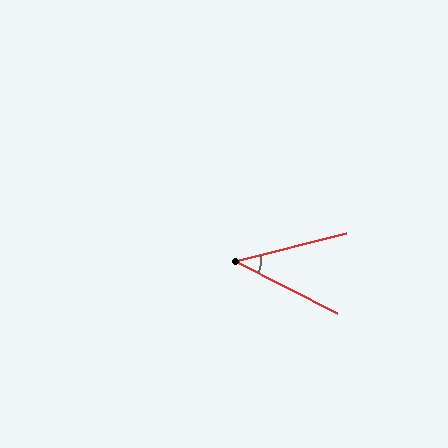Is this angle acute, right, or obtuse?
It is acute.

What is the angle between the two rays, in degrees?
Approximately 41 degrees.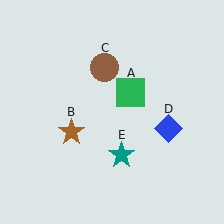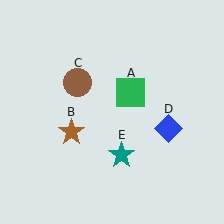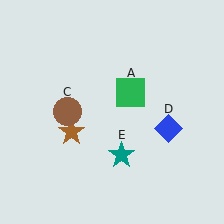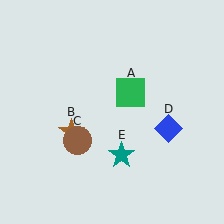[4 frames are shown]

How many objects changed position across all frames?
1 object changed position: brown circle (object C).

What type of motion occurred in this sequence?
The brown circle (object C) rotated counterclockwise around the center of the scene.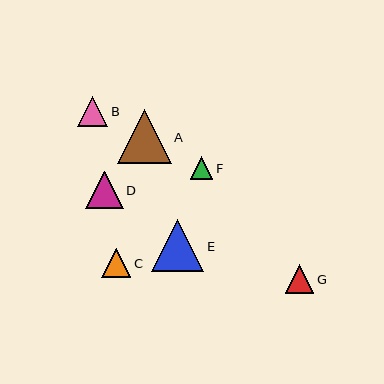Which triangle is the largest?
Triangle A is the largest with a size of approximately 54 pixels.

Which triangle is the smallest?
Triangle F is the smallest with a size of approximately 22 pixels.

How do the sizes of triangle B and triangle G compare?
Triangle B and triangle G are approximately the same size.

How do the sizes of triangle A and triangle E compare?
Triangle A and triangle E are approximately the same size.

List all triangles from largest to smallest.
From largest to smallest: A, E, D, B, C, G, F.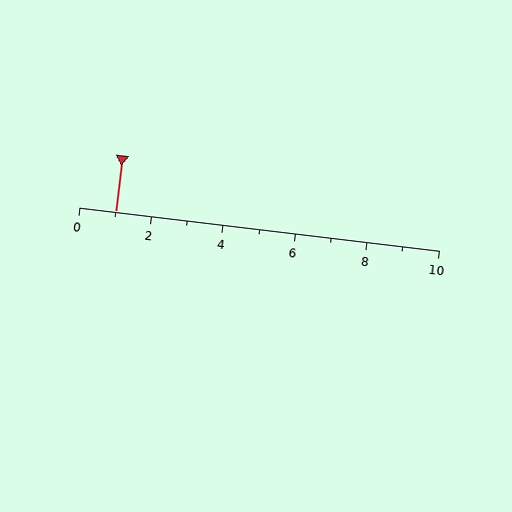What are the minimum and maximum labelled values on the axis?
The axis runs from 0 to 10.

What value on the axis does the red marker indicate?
The marker indicates approximately 1.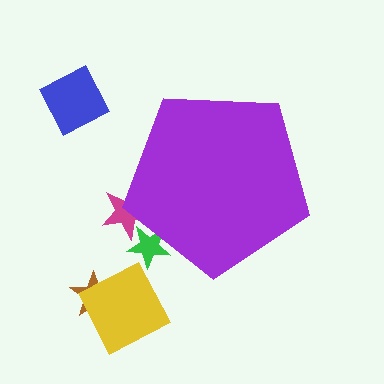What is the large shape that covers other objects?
A purple pentagon.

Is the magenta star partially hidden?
Yes, the magenta star is partially hidden behind the purple pentagon.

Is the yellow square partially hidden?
No, the yellow square is fully visible.